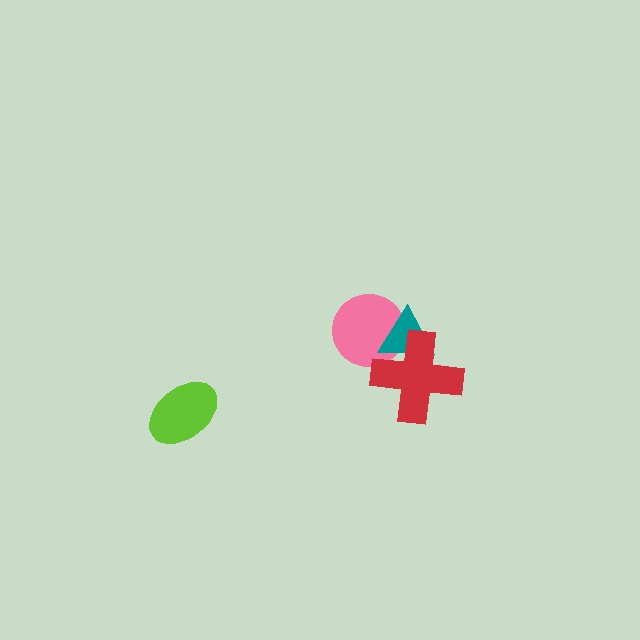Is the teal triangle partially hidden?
Yes, it is partially covered by another shape.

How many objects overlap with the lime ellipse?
0 objects overlap with the lime ellipse.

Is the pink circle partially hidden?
Yes, it is partially covered by another shape.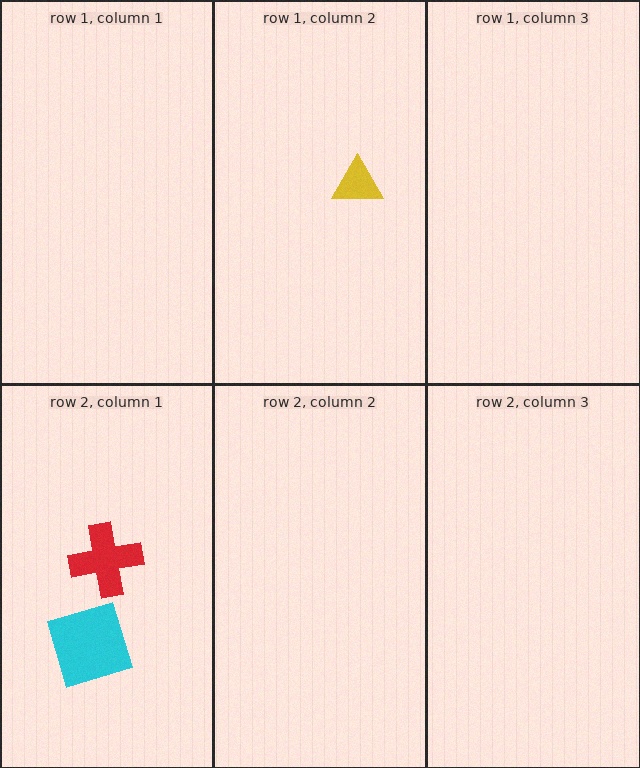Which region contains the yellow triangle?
The row 1, column 2 region.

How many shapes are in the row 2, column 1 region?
2.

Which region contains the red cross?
The row 2, column 1 region.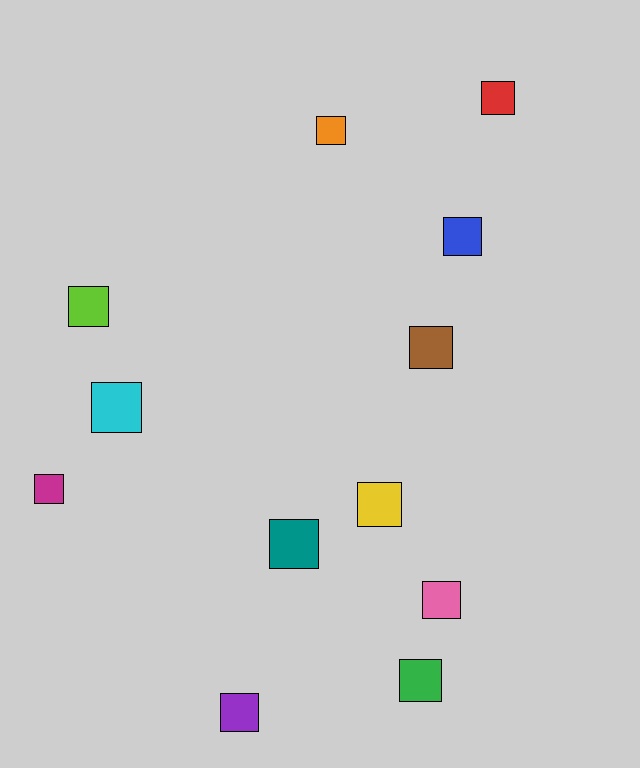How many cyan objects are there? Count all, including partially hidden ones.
There is 1 cyan object.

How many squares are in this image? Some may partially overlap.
There are 12 squares.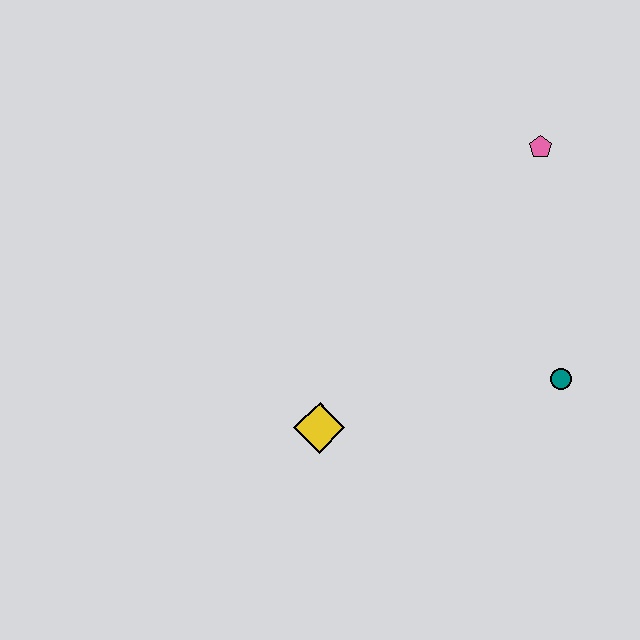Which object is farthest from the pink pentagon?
The yellow diamond is farthest from the pink pentagon.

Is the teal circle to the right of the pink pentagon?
Yes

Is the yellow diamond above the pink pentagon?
No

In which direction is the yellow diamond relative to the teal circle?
The yellow diamond is to the left of the teal circle.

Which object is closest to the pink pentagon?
The teal circle is closest to the pink pentagon.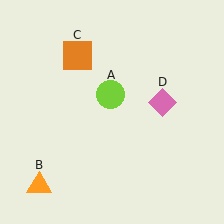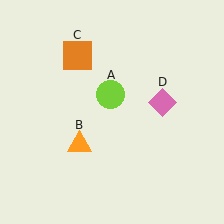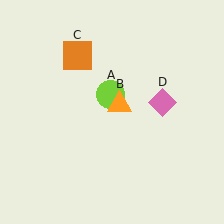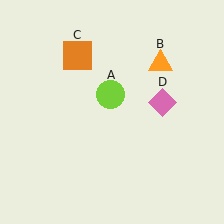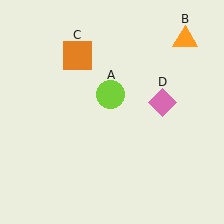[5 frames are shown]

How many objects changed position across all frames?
1 object changed position: orange triangle (object B).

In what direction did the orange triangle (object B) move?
The orange triangle (object B) moved up and to the right.